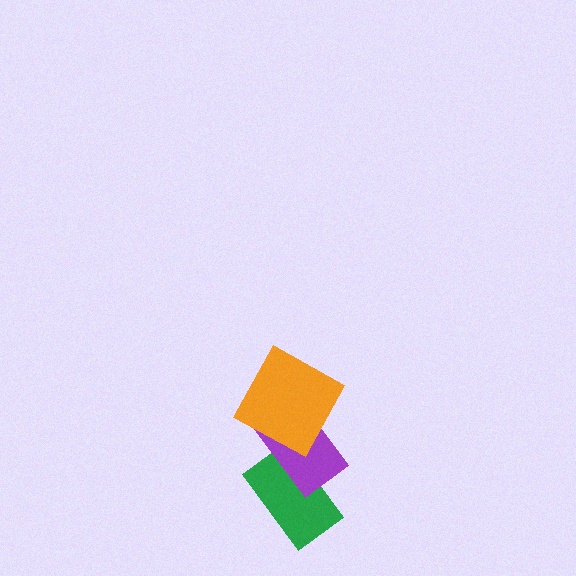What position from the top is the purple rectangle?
The purple rectangle is 2nd from the top.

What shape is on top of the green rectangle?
The purple rectangle is on top of the green rectangle.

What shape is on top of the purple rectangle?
The orange square is on top of the purple rectangle.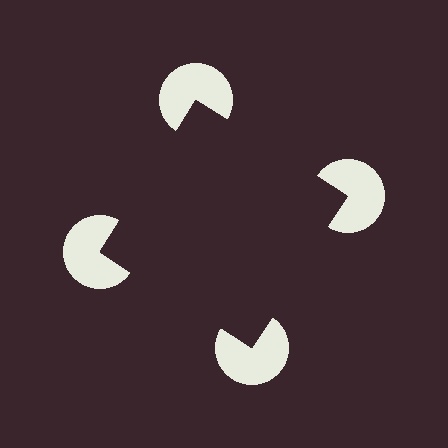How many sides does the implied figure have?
4 sides.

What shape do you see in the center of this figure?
An illusory square — its edges are inferred from the aligned wedge cuts in the pac-man discs, not physically drawn.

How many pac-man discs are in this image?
There are 4 — one at each vertex of the illusory square.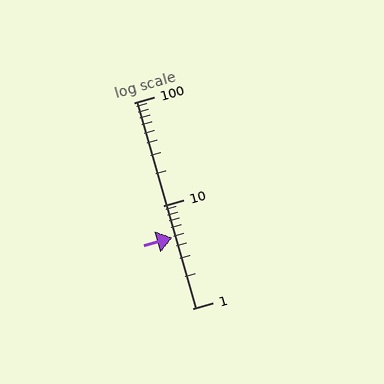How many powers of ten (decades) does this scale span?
The scale spans 2 decades, from 1 to 100.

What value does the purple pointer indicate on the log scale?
The pointer indicates approximately 4.9.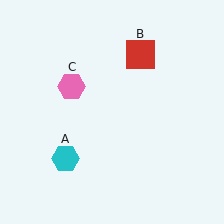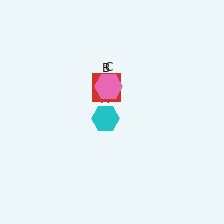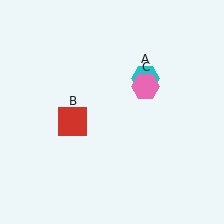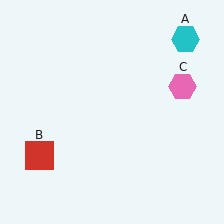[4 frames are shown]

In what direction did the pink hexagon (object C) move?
The pink hexagon (object C) moved right.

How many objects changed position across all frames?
3 objects changed position: cyan hexagon (object A), red square (object B), pink hexagon (object C).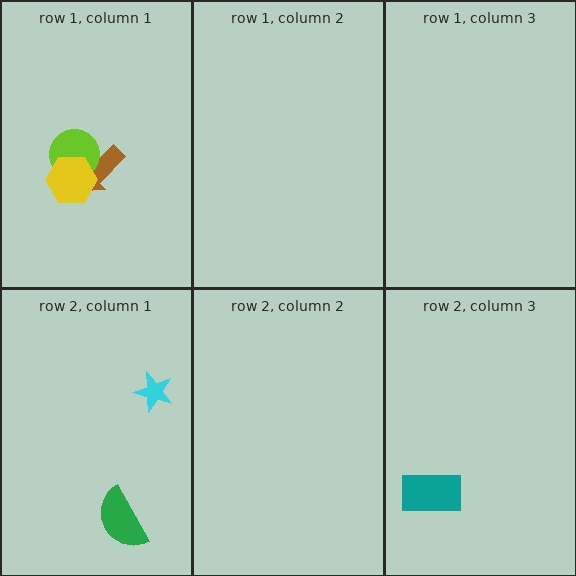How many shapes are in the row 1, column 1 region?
3.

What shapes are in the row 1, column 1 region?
The brown arrow, the lime circle, the yellow hexagon.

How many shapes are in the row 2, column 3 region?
1.